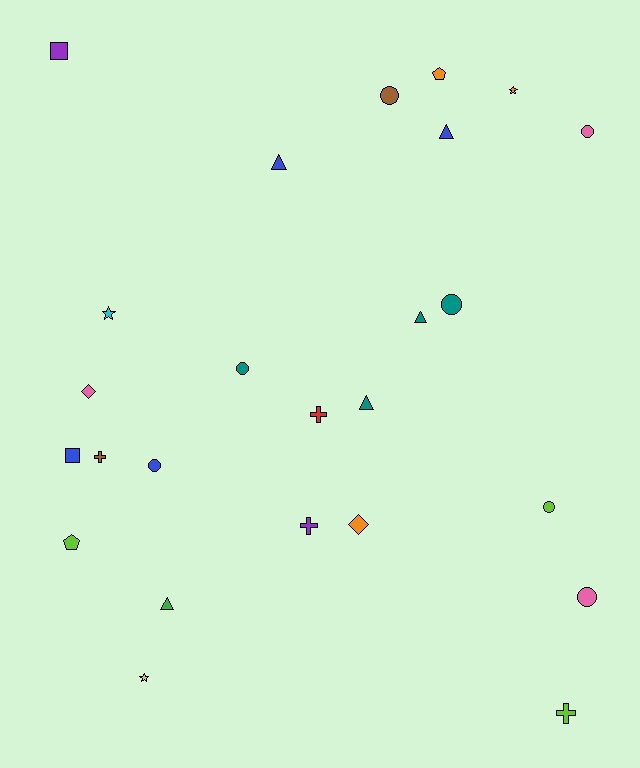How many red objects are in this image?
There is 1 red object.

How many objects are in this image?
There are 25 objects.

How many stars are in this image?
There are 3 stars.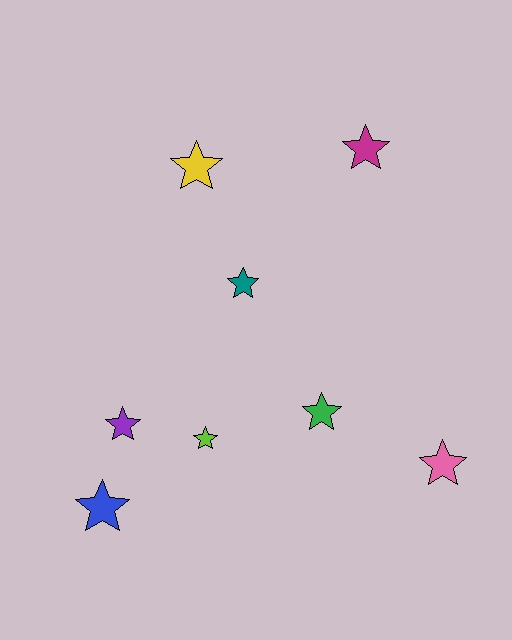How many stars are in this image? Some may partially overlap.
There are 8 stars.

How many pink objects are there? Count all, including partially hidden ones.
There is 1 pink object.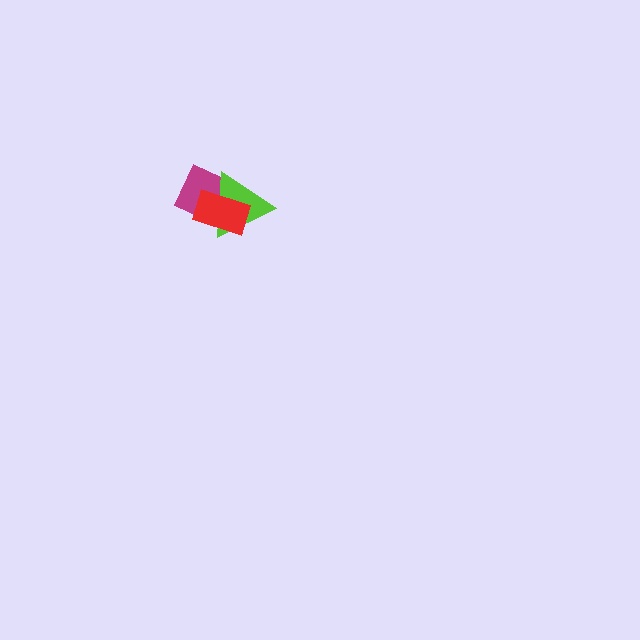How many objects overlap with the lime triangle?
2 objects overlap with the lime triangle.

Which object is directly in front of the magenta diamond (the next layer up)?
The lime triangle is directly in front of the magenta diamond.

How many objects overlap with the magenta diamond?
2 objects overlap with the magenta diamond.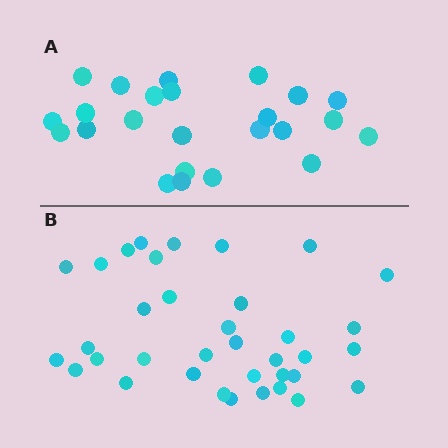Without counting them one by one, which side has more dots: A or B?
Region B (the bottom region) has more dots.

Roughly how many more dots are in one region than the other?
Region B has roughly 12 or so more dots than region A.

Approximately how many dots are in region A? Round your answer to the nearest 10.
About 20 dots. (The exact count is 24, which rounds to 20.)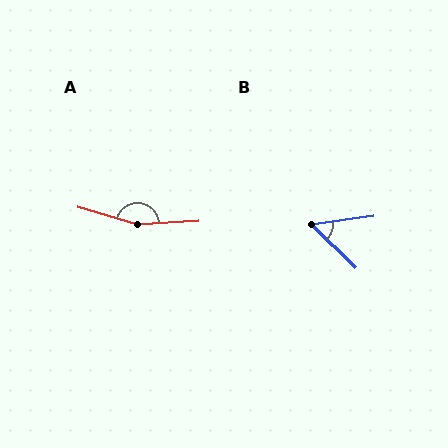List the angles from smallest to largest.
B (52°), A (160°).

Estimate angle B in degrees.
Approximately 52 degrees.